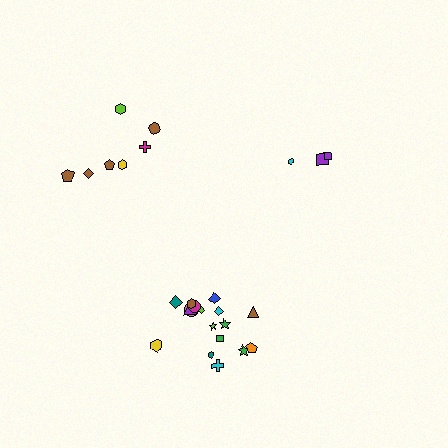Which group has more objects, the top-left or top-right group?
The top-left group.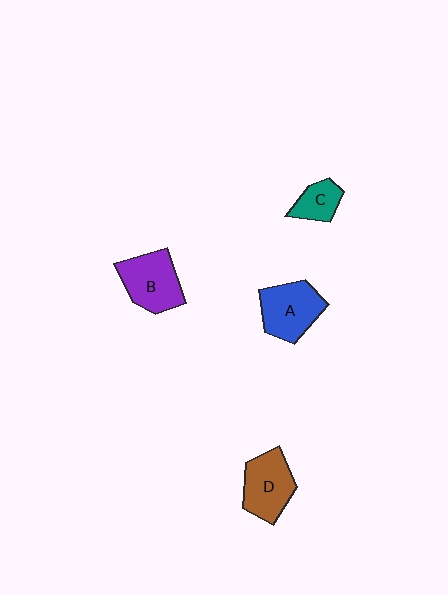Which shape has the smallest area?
Shape C (teal).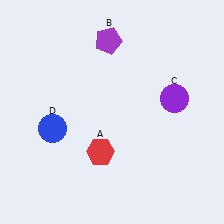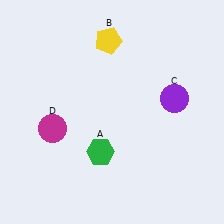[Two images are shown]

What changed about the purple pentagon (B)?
In Image 1, B is purple. In Image 2, it changed to yellow.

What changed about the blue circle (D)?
In Image 1, D is blue. In Image 2, it changed to magenta.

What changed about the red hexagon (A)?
In Image 1, A is red. In Image 2, it changed to green.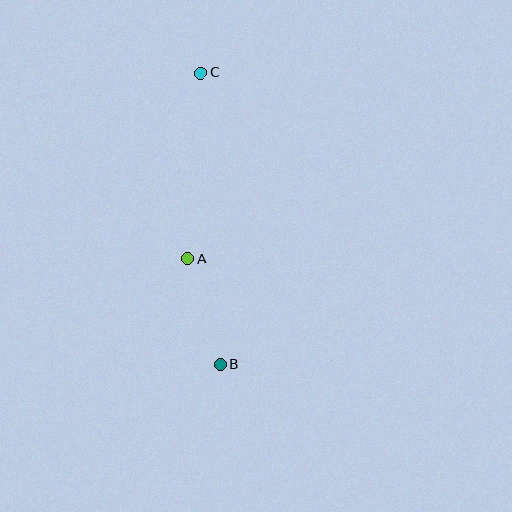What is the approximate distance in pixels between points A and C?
The distance between A and C is approximately 186 pixels.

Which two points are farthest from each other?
Points B and C are farthest from each other.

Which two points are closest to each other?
Points A and B are closest to each other.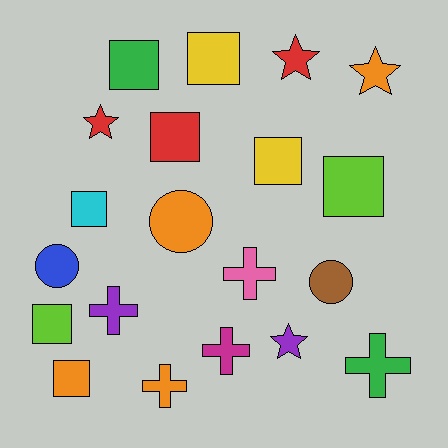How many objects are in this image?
There are 20 objects.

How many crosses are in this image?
There are 5 crosses.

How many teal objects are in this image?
There are no teal objects.